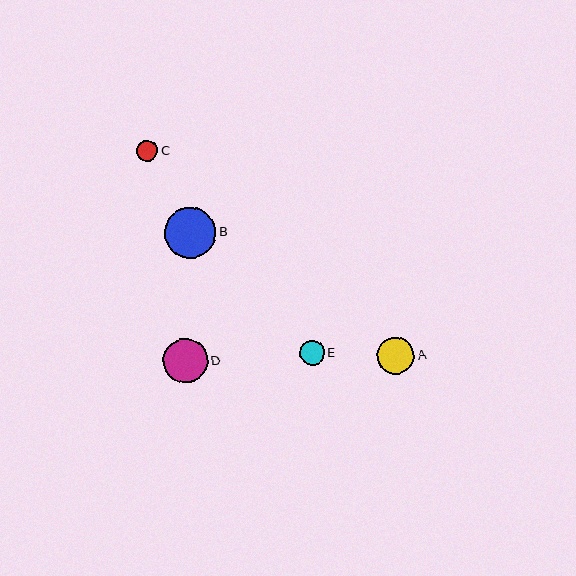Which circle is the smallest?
Circle C is the smallest with a size of approximately 21 pixels.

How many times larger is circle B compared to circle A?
Circle B is approximately 1.4 times the size of circle A.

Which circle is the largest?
Circle B is the largest with a size of approximately 52 pixels.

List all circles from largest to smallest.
From largest to smallest: B, D, A, E, C.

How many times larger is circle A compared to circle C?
Circle A is approximately 1.8 times the size of circle C.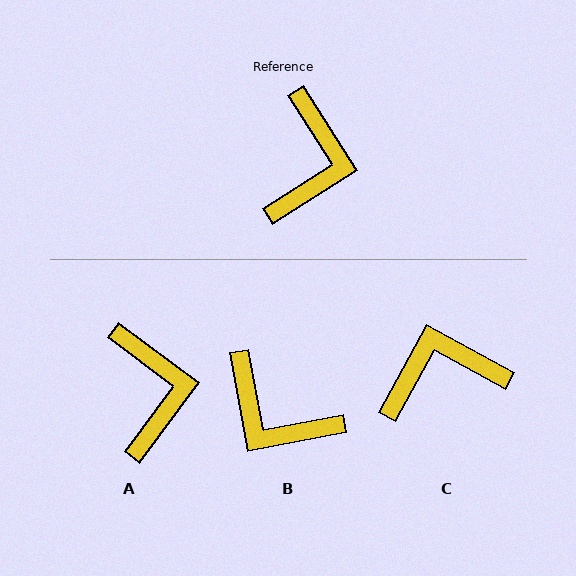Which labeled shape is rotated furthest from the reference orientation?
C, about 119 degrees away.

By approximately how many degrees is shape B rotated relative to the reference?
Approximately 112 degrees clockwise.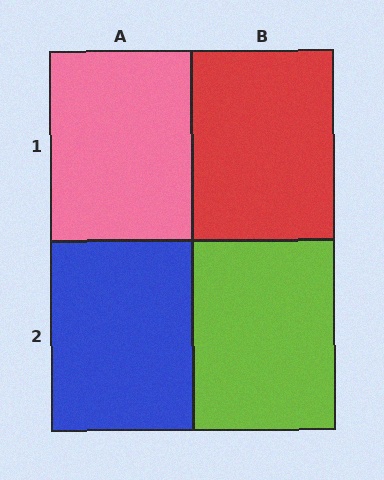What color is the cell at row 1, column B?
Red.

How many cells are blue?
1 cell is blue.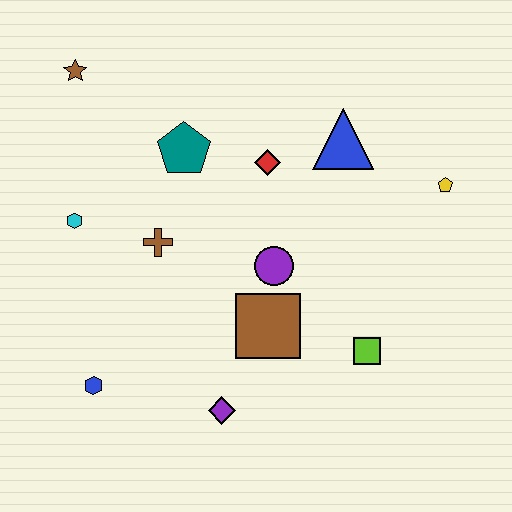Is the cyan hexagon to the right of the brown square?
No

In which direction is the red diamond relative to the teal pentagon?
The red diamond is to the right of the teal pentagon.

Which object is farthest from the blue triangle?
The blue hexagon is farthest from the blue triangle.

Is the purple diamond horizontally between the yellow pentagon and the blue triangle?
No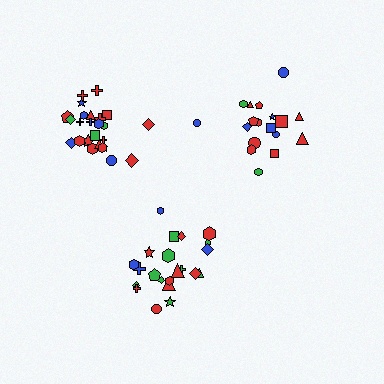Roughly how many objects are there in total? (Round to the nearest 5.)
Roughly 65 objects in total.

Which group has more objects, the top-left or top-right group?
The top-left group.